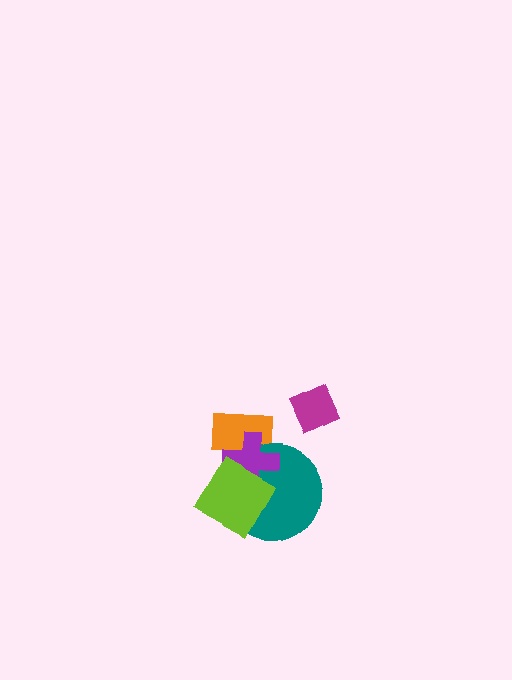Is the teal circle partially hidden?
Yes, it is partially covered by another shape.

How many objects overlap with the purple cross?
3 objects overlap with the purple cross.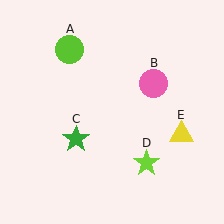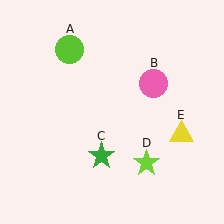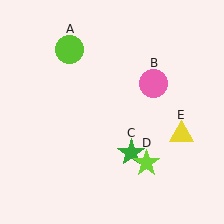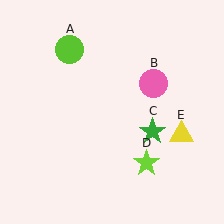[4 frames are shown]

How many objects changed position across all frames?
1 object changed position: green star (object C).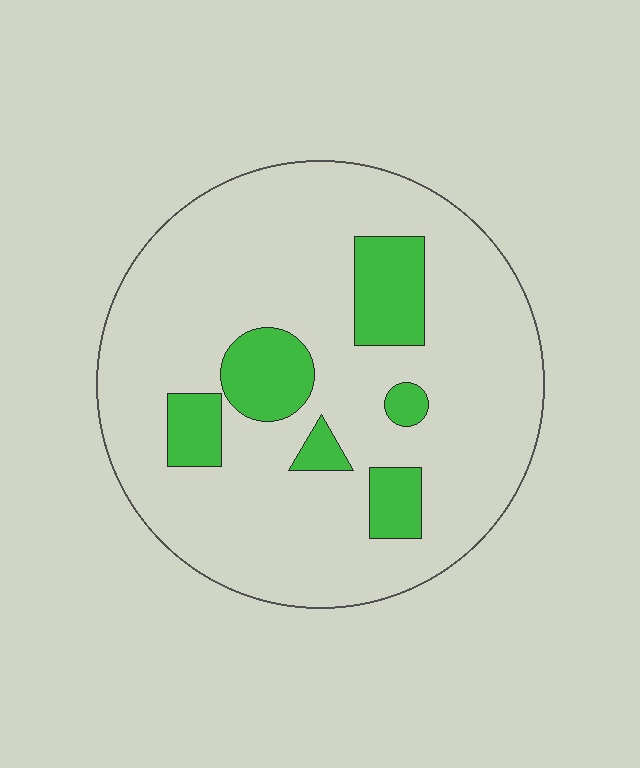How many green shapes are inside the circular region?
6.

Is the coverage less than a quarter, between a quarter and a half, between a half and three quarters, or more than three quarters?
Less than a quarter.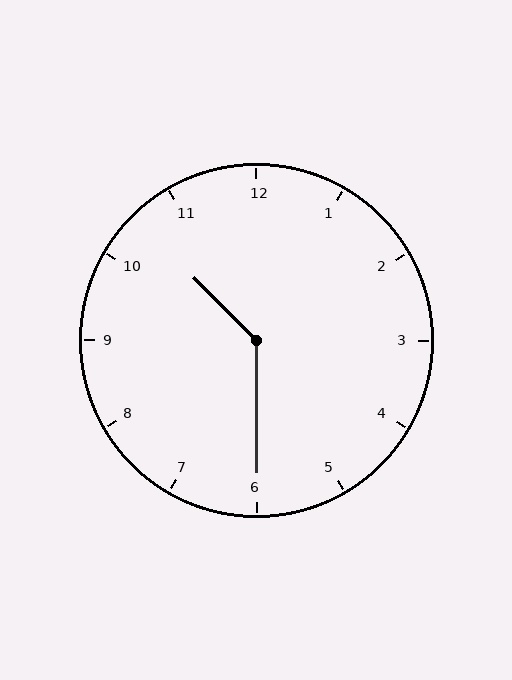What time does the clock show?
10:30.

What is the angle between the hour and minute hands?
Approximately 135 degrees.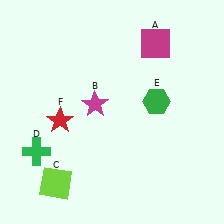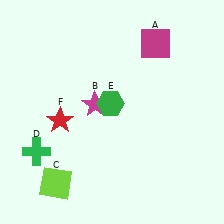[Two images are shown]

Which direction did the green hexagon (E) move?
The green hexagon (E) moved left.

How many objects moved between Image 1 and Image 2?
1 object moved between the two images.